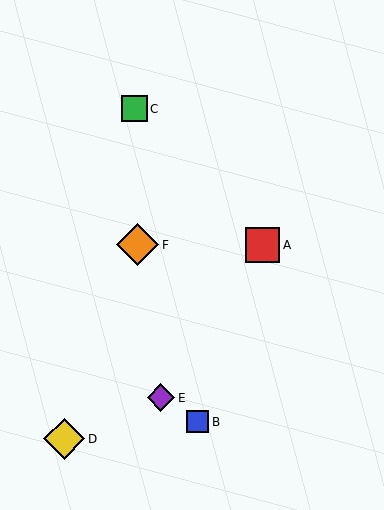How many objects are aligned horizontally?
2 objects (A, F) are aligned horizontally.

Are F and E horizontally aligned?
No, F is at y≈245 and E is at y≈398.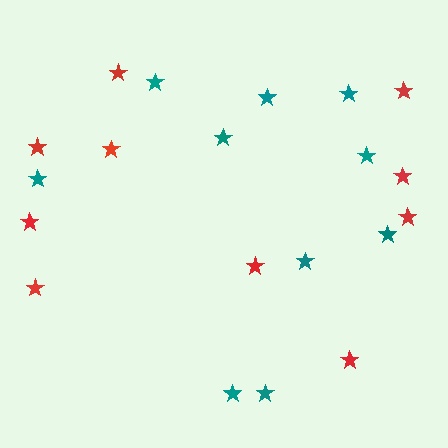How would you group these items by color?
There are 2 groups: one group of red stars (10) and one group of teal stars (10).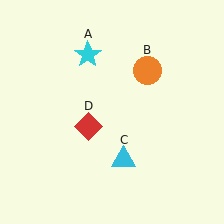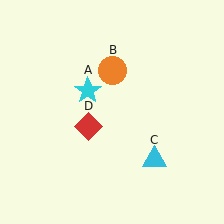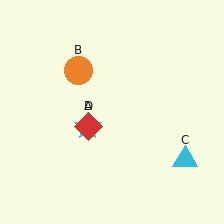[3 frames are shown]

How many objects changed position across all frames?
3 objects changed position: cyan star (object A), orange circle (object B), cyan triangle (object C).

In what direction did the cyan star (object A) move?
The cyan star (object A) moved down.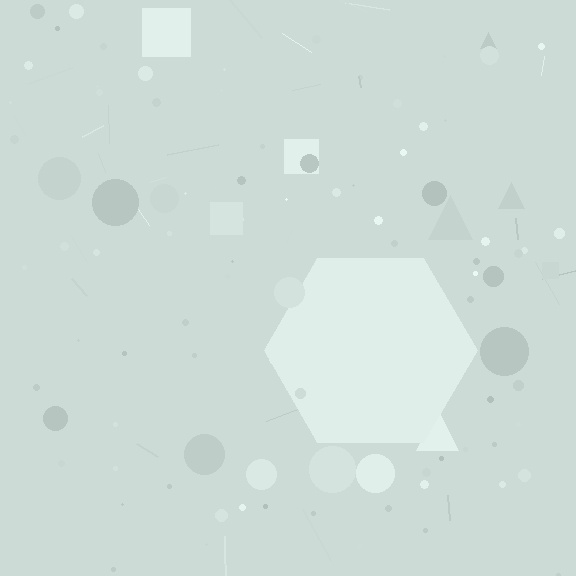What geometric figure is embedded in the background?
A hexagon is embedded in the background.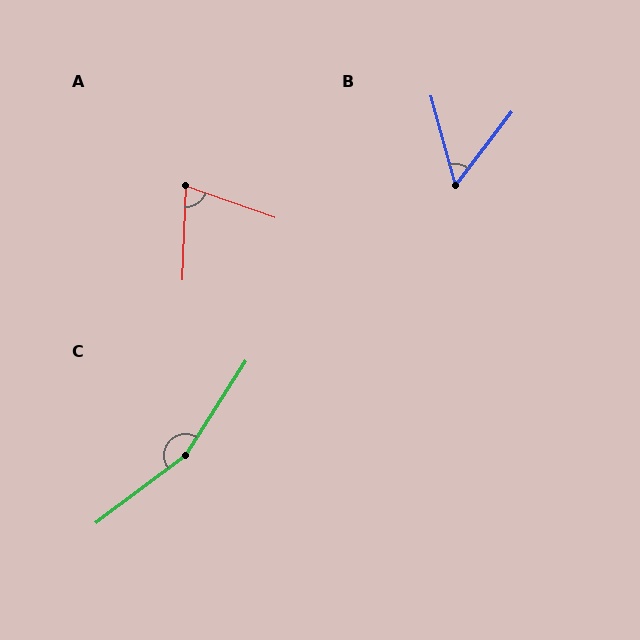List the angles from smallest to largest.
B (53°), A (73°), C (160°).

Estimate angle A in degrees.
Approximately 73 degrees.